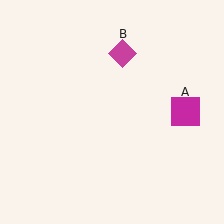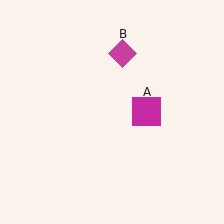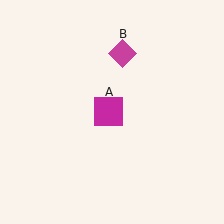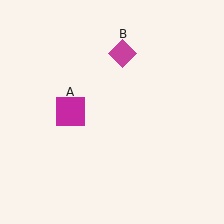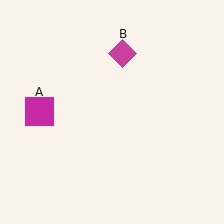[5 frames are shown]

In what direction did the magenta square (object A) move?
The magenta square (object A) moved left.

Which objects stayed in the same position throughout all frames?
Magenta diamond (object B) remained stationary.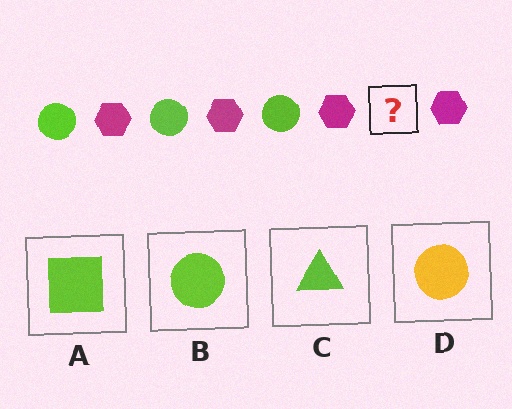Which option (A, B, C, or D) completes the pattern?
B.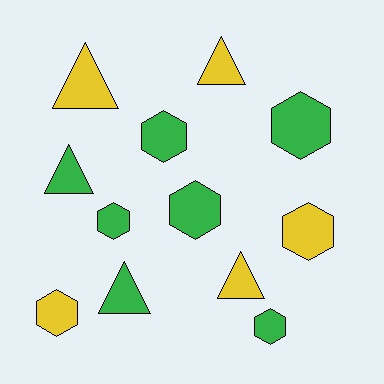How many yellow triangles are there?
There are 3 yellow triangles.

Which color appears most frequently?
Green, with 7 objects.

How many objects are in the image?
There are 12 objects.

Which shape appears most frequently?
Hexagon, with 7 objects.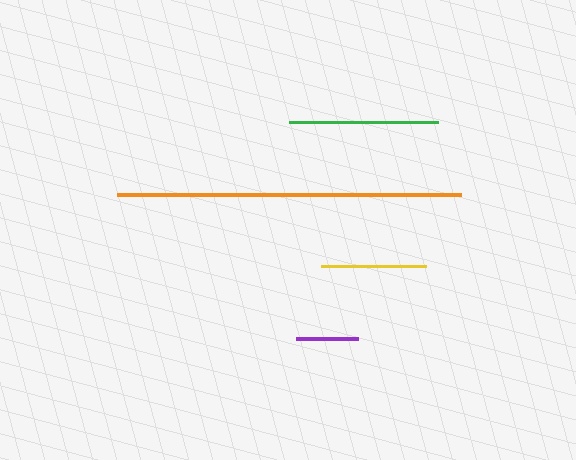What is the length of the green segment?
The green segment is approximately 149 pixels long.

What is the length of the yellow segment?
The yellow segment is approximately 106 pixels long.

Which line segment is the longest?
The orange line is the longest at approximately 344 pixels.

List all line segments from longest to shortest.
From longest to shortest: orange, green, yellow, purple.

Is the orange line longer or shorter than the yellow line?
The orange line is longer than the yellow line.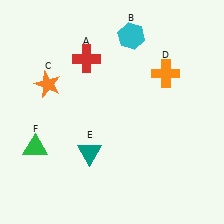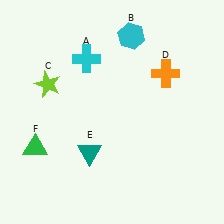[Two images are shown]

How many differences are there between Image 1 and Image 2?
There are 2 differences between the two images.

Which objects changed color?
A changed from red to cyan. C changed from orange to lime.